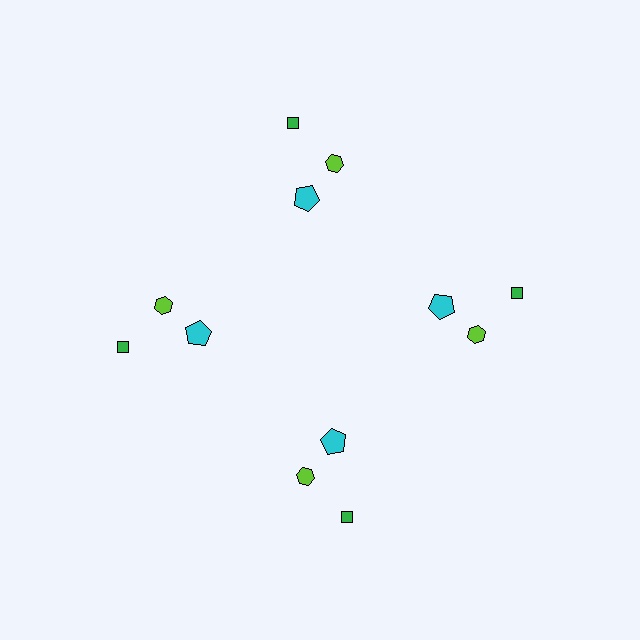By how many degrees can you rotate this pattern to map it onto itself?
The pattern maps onto itself every 90 degrees of rotation.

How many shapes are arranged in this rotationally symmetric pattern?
There are 12 shapes, arranged in 4 groups of 3.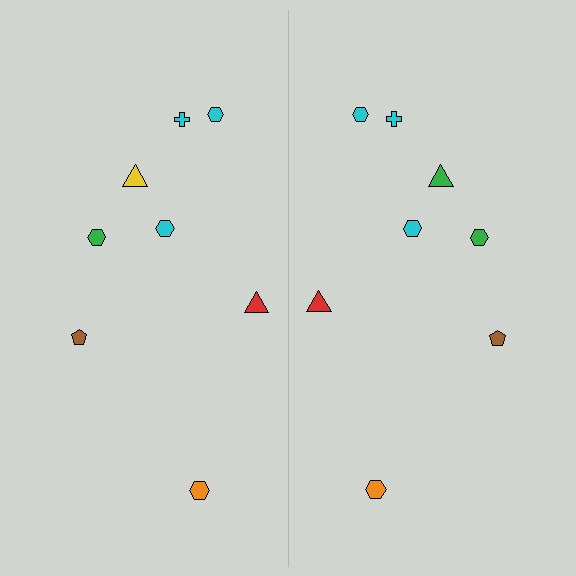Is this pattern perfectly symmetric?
No, the pattern is not perfectly symmetric. The green triangle on the right side breaks the symmetry — its mirror counterpart is yellow.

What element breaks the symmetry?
The green triangle on the right side breaks the symmetry — its mirror counterpart is yellow.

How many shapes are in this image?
There are 16 shapes in this image.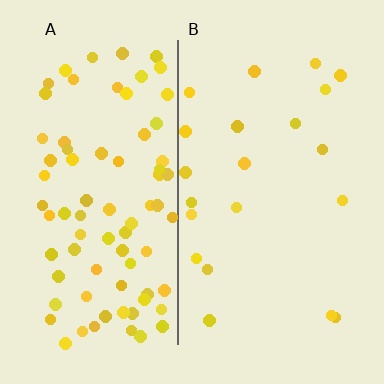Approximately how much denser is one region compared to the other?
Approximately 3.8× — region A over region B.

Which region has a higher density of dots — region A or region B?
A (the left).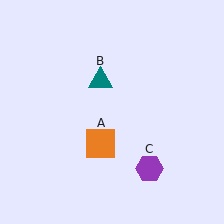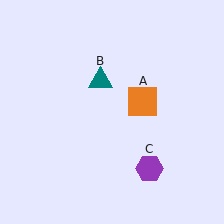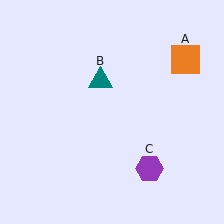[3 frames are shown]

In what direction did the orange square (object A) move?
The orange square (object A) moved up and to the right.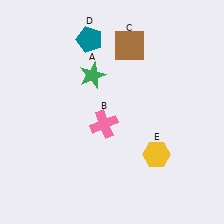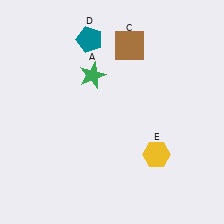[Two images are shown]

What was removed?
The pink cross (B) was removed in Image 2.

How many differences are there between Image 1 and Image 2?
There is 1 difference between the two images.